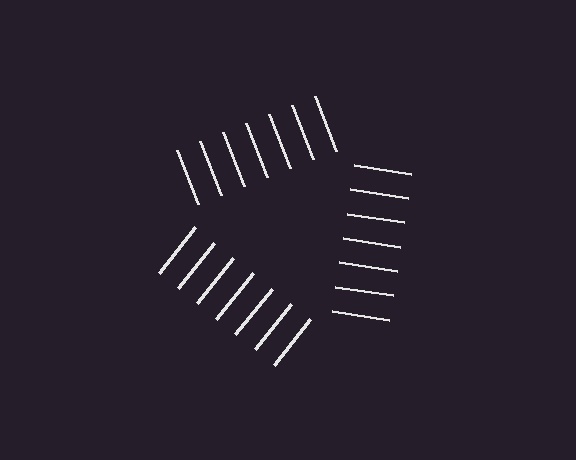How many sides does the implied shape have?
3 sides — the line-ends trace a triangle.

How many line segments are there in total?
21 — 7 along each of the 3 edges.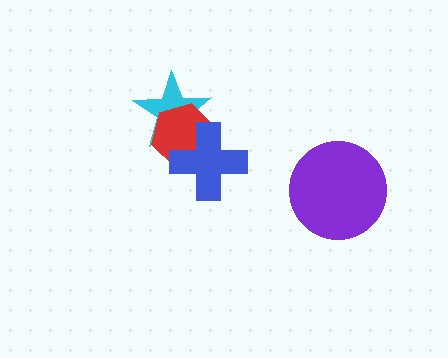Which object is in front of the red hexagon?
The blue cross is in front of the red hexagon.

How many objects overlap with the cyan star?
2 objects overlap with the cyan star.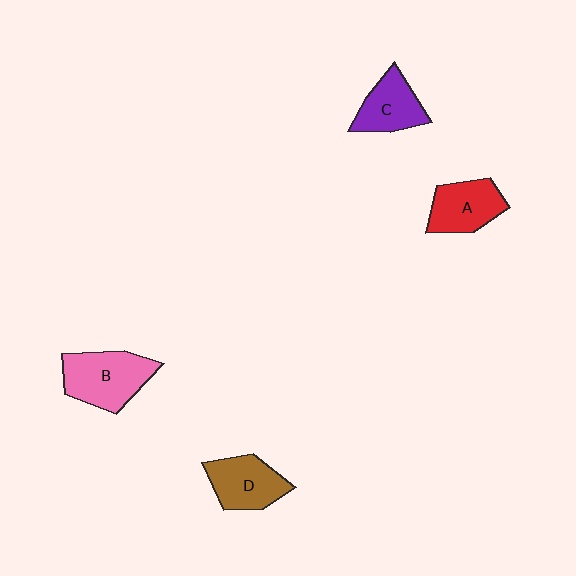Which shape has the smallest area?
Shape C (purple).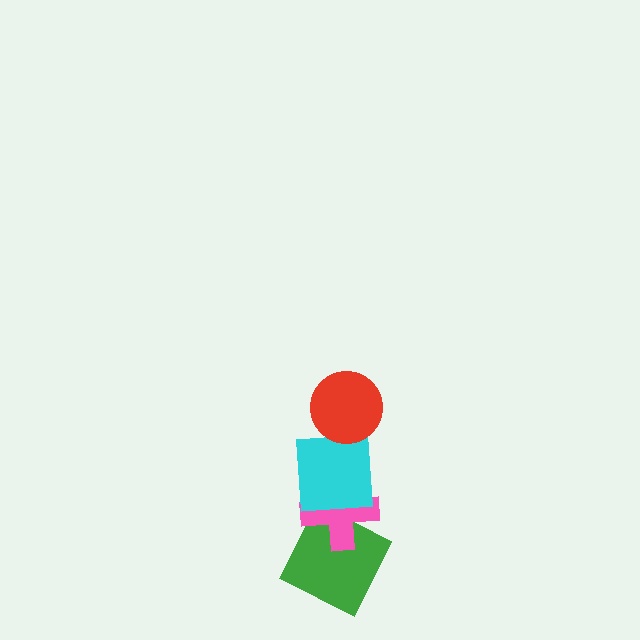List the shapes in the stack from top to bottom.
From top to bottom: the red circle, the cyan square, the pink cross, the green square.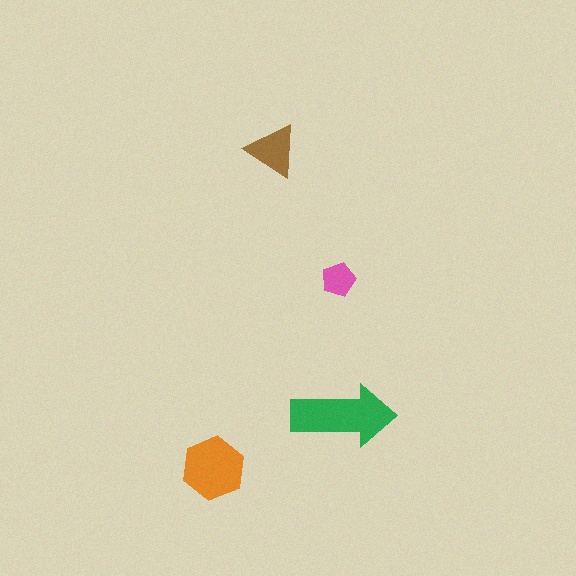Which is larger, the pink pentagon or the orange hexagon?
The orange hexagon.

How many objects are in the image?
There are 4 objects in the image.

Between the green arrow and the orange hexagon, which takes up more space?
The green arrow.